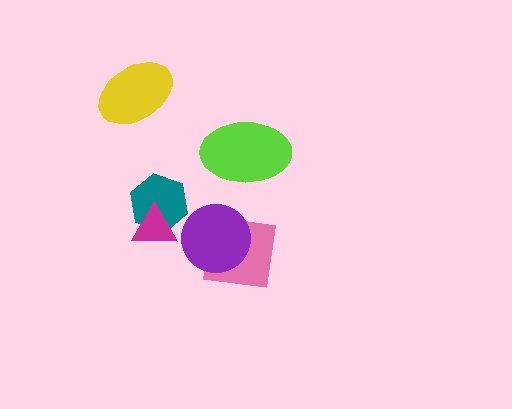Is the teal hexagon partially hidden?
Yes, it is partially covered by another shape.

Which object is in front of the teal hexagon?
The magenta triangle is in front of the teal hexagon.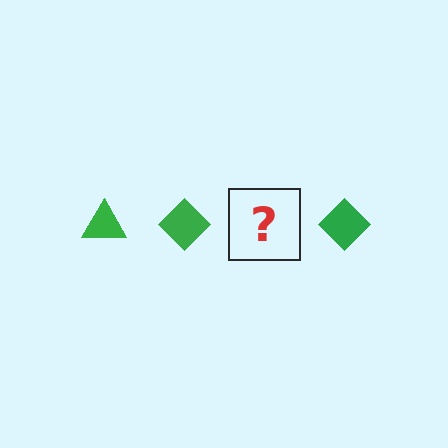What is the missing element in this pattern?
The missing element is a green triangle.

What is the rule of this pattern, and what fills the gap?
The rule is that the pattern cycles through triangle, diamond shapes in green. The gap should be filled with a green triangle.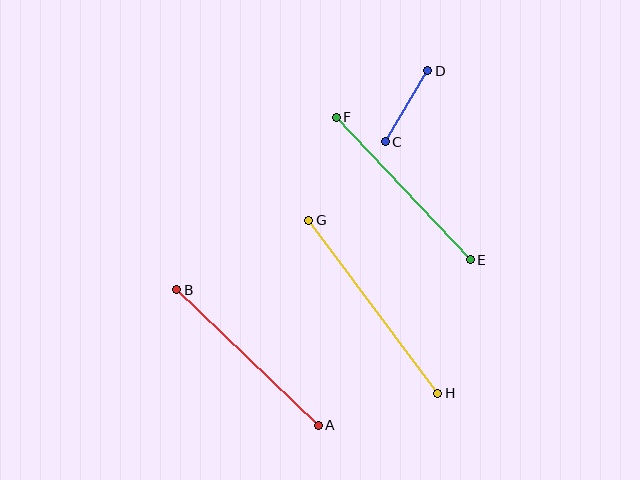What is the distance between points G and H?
The distance is approximately 216 pixels.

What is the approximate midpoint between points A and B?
The midpoint is at approximately (247, 357) pixels.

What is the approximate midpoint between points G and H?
The midpoint is at approximately (373, 307) pixels.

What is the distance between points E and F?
The distance is approximately 195 pixels.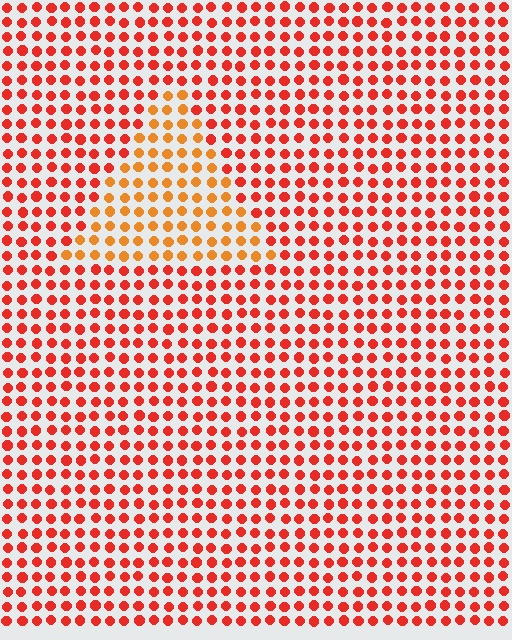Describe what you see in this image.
The image is filled with small red elements in a uniform arrangement. A triangle-shaped region is visible where the elements are tinted to a slightly different hue, forming a subtle color boundary.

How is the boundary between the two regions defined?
The boundary is defined purely by a slight shift in hue (about 29 degrees). Spacing, size, and orientation are identical on both sides.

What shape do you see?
I see a triangle.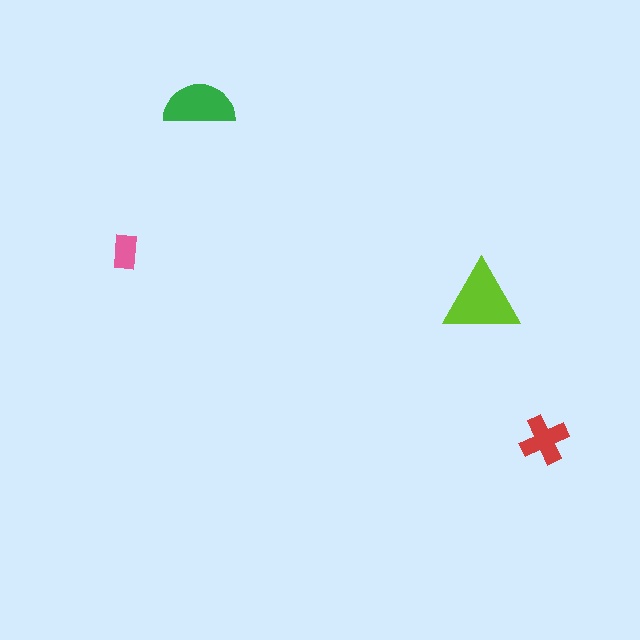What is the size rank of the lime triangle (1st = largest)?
1st.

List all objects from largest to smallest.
The lime triangle, the green semicircle, the red cross, the pink rectangle.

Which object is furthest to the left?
The pink rectangle is leftmost.